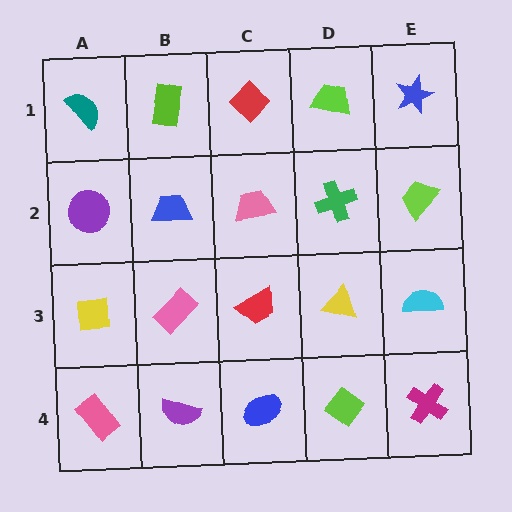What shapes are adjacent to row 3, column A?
A purple circle (row 2, column A), a pink rectangle (row 4, column A), a pink rectangle (row 3, column B).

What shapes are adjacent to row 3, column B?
A blue trapezoid (row 2, column B), a purple semicircle (row 4, column B), a yellow square (row 3, column A), a red trapezoid (row 3, column C).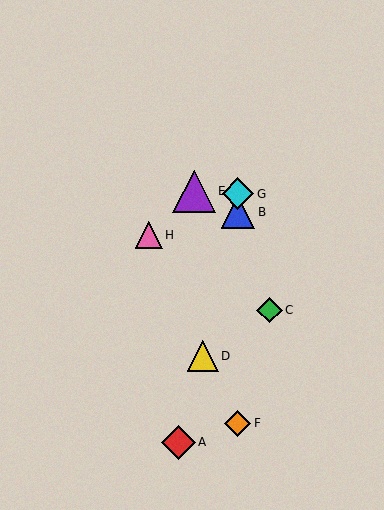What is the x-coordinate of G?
Object G is at x≈238.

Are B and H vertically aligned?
No, B is at x≈238 and H is at x≈149.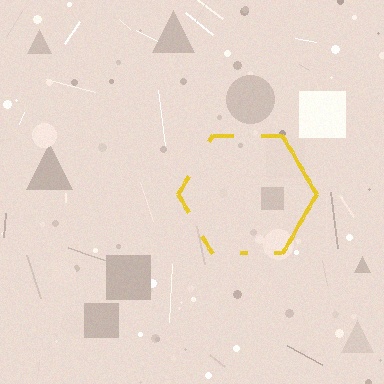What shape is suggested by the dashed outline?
The dashed outline suggests a hexagon.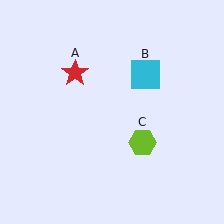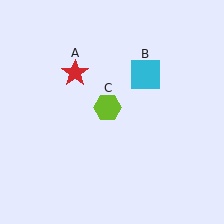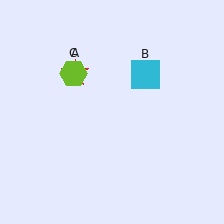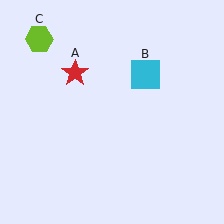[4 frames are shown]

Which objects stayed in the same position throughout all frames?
Red star (object A) and cyan square (object B) remained stationary.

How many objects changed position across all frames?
1 object changed position: lime hexagon (object C).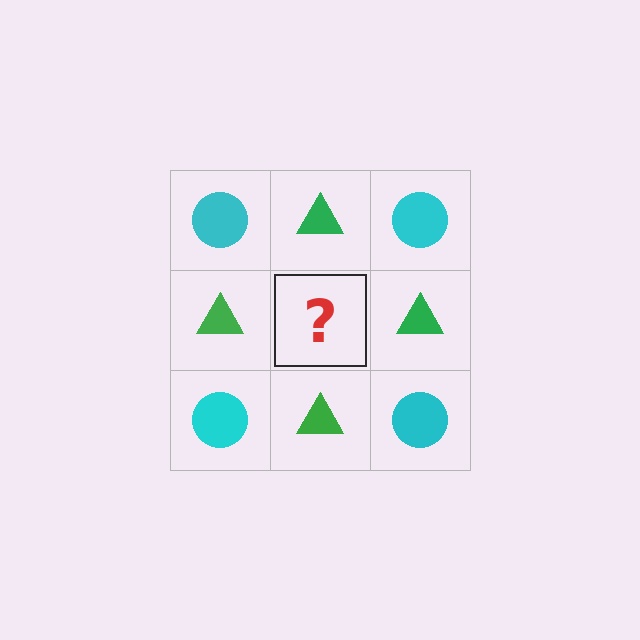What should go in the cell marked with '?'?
The missing cell should contain a cyan circle.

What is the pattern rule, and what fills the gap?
The rule is that it alternates cyan circle and green triangle in a checkerboard pattern. The gap should be filled with a cyan circle.